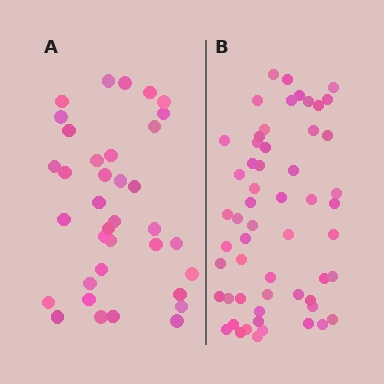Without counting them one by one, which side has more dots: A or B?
Region B (the right region) has more dots.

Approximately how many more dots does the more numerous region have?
Region B has approximately 20 more dots than region A.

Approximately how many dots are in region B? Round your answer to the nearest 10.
About 60 dots. (The exact count is 56, which rounds to 60.)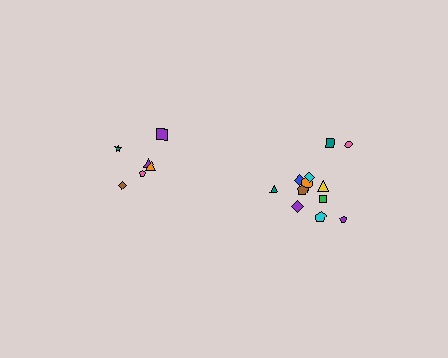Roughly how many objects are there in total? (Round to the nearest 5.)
Roughly 20 objects in total.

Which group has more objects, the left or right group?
The right group.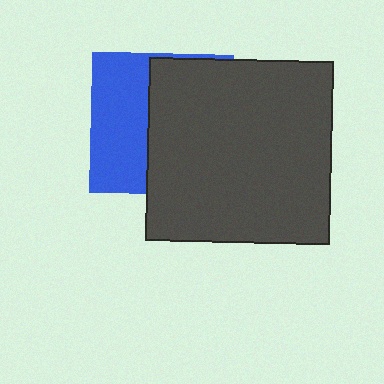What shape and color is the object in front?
The object in front is a dark gray square.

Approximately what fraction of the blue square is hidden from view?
Roughly 59% of the blue square is hidden behind the dark gray square.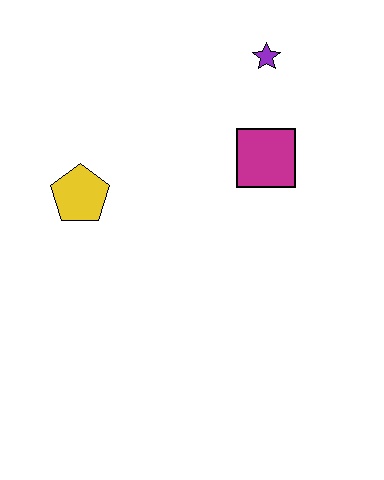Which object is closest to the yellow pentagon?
The magenta square is closest to the yellow pentagon.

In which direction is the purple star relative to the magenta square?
The purple star is above the magenta square.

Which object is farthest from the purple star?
The yellow pentagon is farthest from the purple star.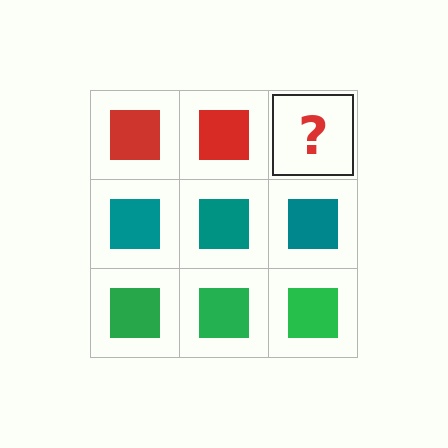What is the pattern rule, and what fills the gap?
The rule is that each row has a consistent color. The gap should be filled with a red square.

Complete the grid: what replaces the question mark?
The question mark should be replaced with a red square.